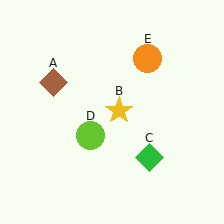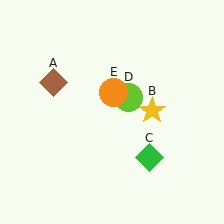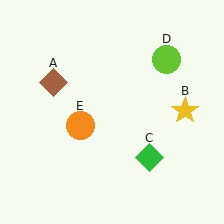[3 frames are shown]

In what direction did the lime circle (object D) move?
The lime circle (object D) moved up and to the right.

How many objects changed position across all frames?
3 objects changed position: yellow star (object B), lime circle (object D), orange circle (object E).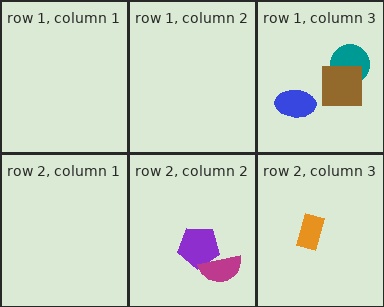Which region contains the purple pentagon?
The row 2, column 2 region.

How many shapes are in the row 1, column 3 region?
3.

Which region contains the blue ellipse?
The row 1, column 3 region.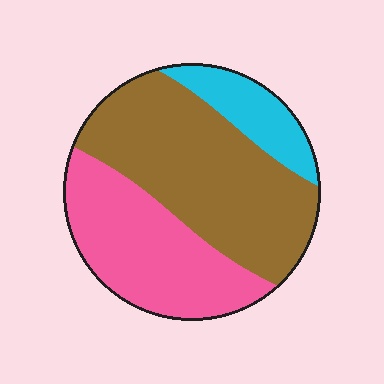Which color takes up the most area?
Brown, at roughly 50%.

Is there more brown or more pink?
Brown.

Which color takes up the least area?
Cyan, at roughly 15%.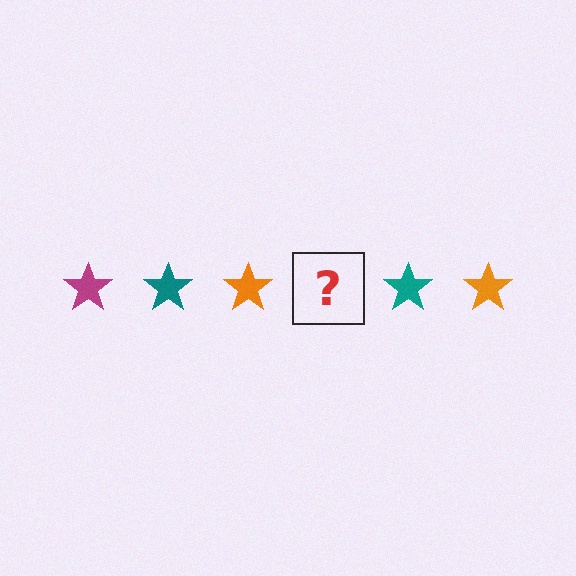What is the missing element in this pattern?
The missing element is a magenta star.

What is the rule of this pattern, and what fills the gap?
The rule is that the pattern cycles through magenta, teal, orange stars. The gap should be filled with a magenta star.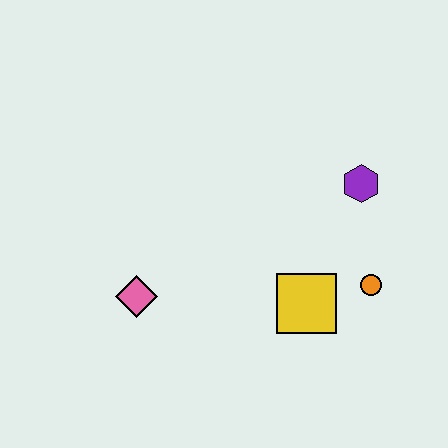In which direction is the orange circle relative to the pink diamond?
The orange circle is to the right of the pink diamond.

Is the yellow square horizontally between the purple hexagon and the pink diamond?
Yes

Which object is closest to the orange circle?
The yellow square is closest to the orange circle.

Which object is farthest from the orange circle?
The pink diamond is farthest from the orange circle.